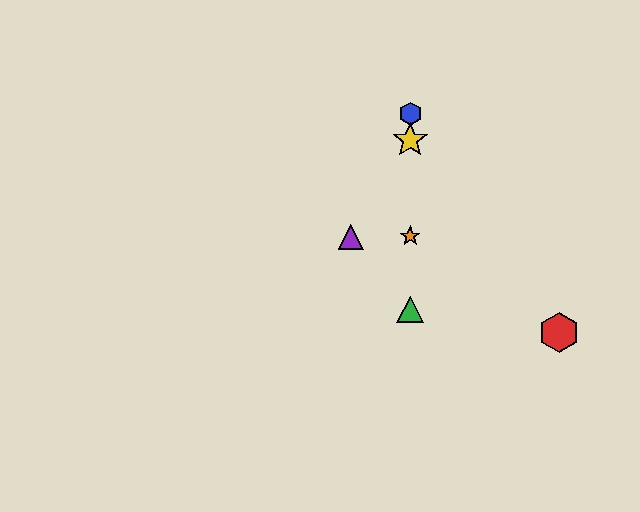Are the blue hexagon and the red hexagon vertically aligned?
No, the blue hexagon is at x≈410 and the red hexagon is at x≈559.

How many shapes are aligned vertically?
4 shapes (the blue hexagon, the green triangle, the yellow star, the orange star) are aligned vertically.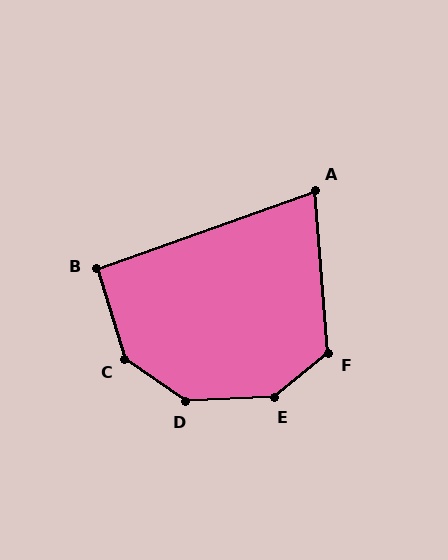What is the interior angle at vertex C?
Approximately 141 degrees (obtuse).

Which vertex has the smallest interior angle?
A, at approximately 75 degrees.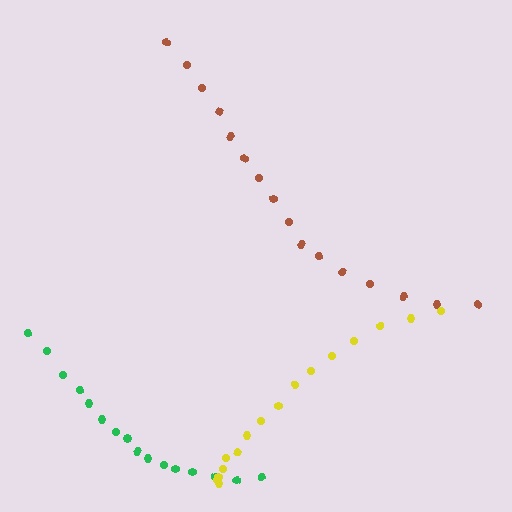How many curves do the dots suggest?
There are 3 distinct paths.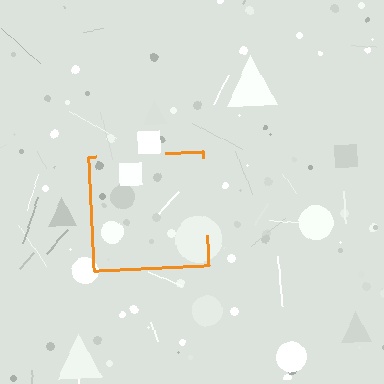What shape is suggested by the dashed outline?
The dashed outline suggests a square.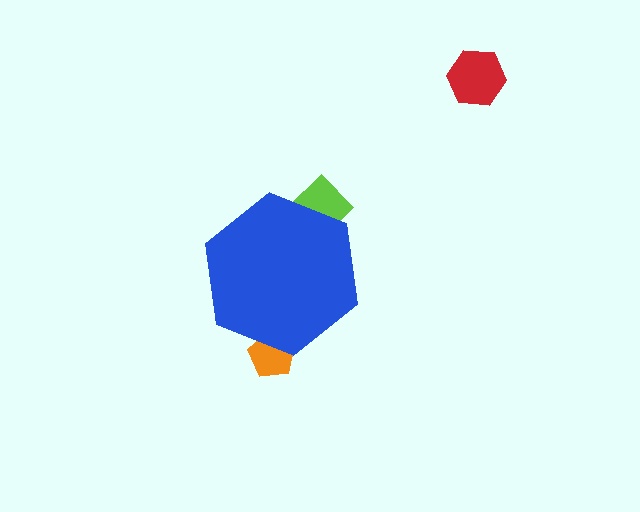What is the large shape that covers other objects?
A blue hexagon.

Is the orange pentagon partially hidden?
Yes, the orange pentagon is partially hidden behind the blue hexagon.